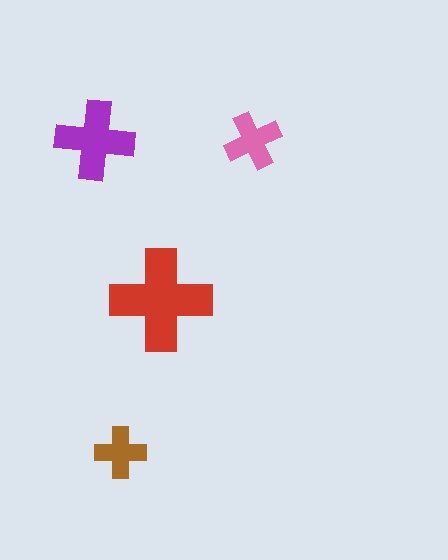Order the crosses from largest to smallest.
the red one, the purple one, the pink one, the brown one.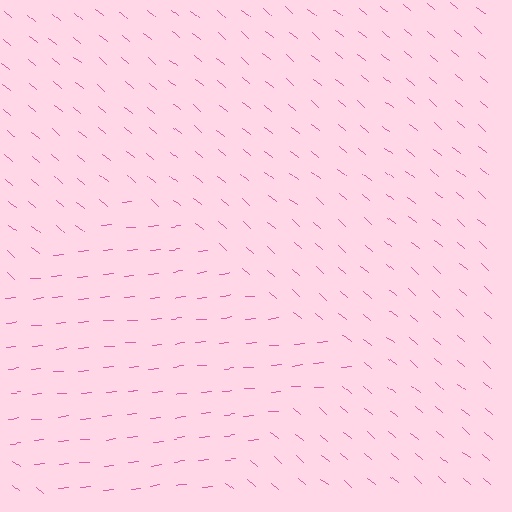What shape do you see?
I see a diamond.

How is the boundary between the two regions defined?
The boundary is defined purely by a change in line orientation (approximately 45 degrees difference). All lines are the same color and thickness.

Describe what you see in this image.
The image is filled with small pink line segments. A diamond region in the image has lines oriented differently from the surrounding lines, creating a visible texture boundary.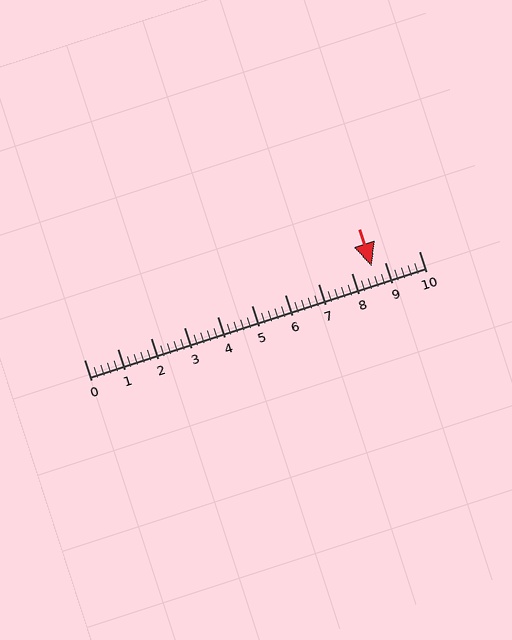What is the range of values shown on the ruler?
The ruler shows values from 0 to 10.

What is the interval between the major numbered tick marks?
The major tick marks are spaced 1 units apart.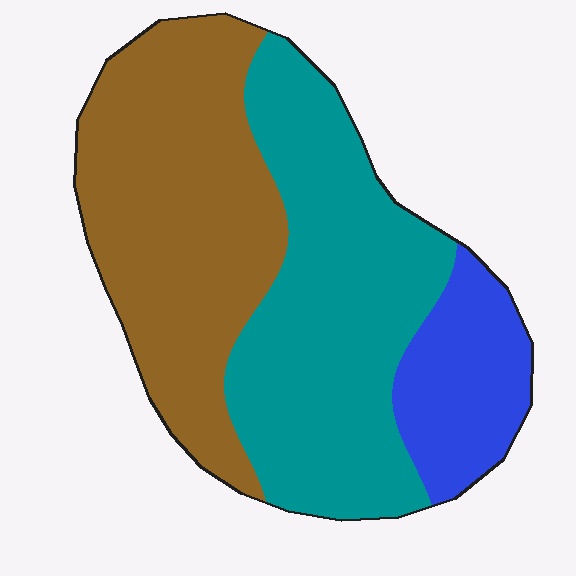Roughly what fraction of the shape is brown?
Brown takes up about two fifths (2/5) of the shape.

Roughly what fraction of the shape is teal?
Teal covers around 45% of the shape.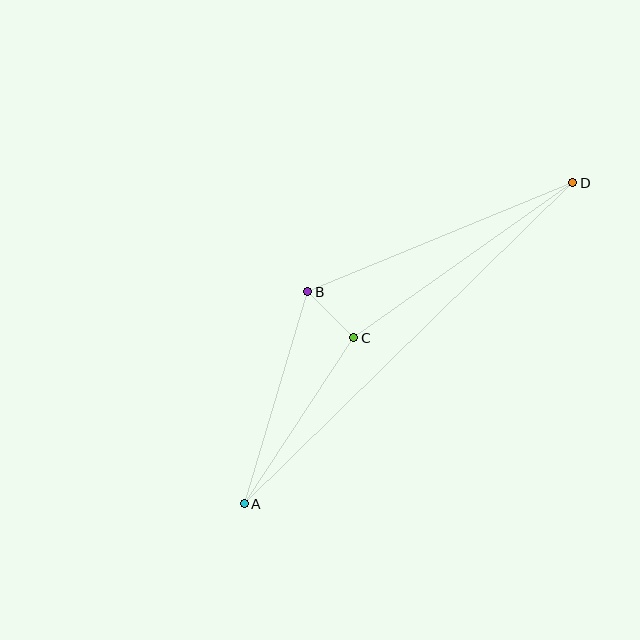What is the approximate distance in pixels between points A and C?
The distance between A and C is approximately 199 pixels.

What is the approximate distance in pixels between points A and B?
The distance between A and B is approximately 221 pixels.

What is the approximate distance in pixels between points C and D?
The distance between C and D is approximately 268 pixels.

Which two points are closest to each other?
Points B and C are closest to each other.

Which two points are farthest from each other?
Points A and D are farthest from each other.